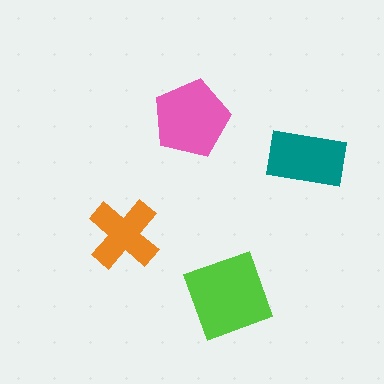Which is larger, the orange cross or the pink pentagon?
The pink pentagon.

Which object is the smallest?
The orange cross.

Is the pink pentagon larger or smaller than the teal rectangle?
Larger.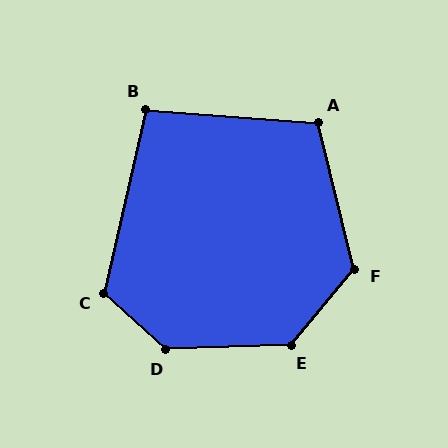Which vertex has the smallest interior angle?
B, at approximately 99 degrees.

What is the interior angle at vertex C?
Approximately 120 degrees (obtuse).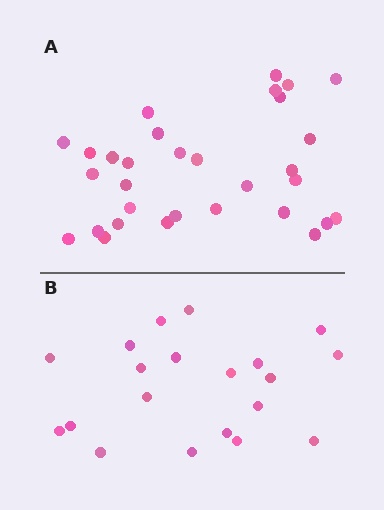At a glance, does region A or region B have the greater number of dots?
Region A (the top region) has more dots.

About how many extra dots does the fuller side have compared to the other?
Region A has roughly 12 or so more dots than region B.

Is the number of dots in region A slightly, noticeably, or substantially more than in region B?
Region A has substantially more. The ratio is roughly 1.6 to 1.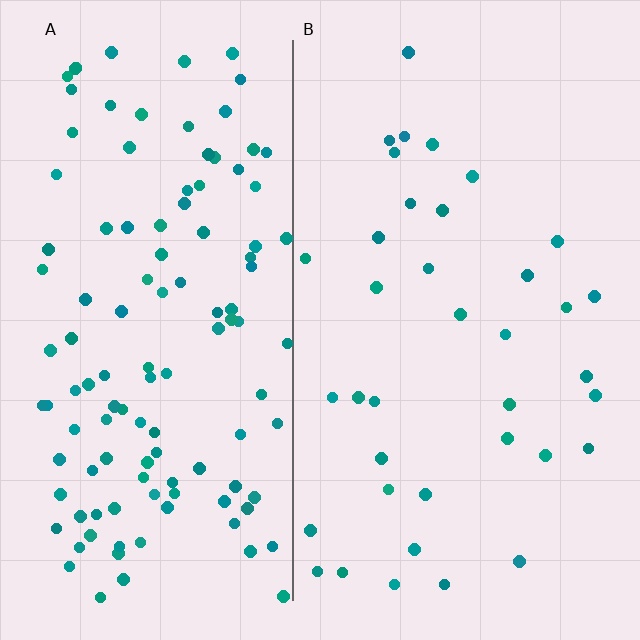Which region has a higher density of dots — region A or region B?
A (the left).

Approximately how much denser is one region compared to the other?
Approximately 3.2× — region A over region B.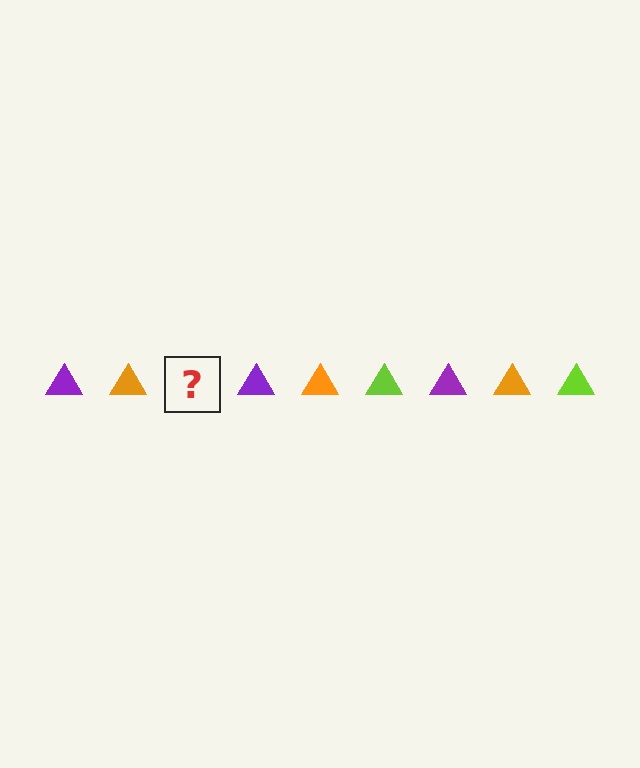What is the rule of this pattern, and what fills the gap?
The rule is that the pattern cycles through purple, orange, lime triangles. The gap should be filled with a lime triangle.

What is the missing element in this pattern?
The missing element is a lime triangle.